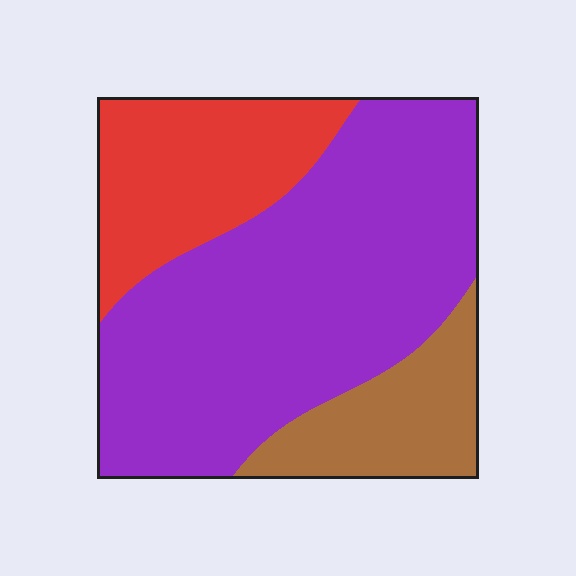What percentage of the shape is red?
Red covers roughly 25% of the shape.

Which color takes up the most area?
Purple, at roughly 60%.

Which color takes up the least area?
Brown, at roughly 15%.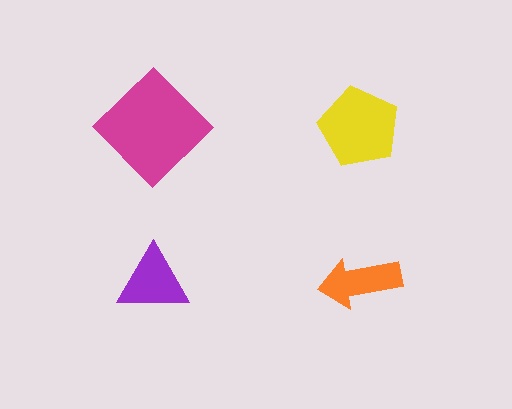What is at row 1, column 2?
A yellow pentagon.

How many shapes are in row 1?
2 shapes.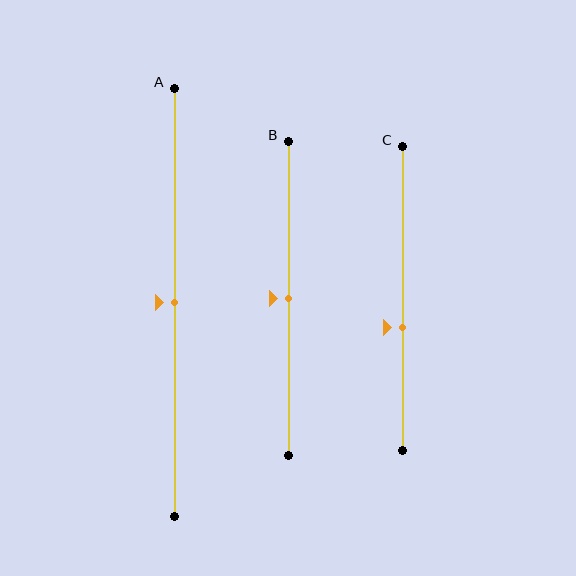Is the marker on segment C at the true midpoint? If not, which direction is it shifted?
No, the marker on segment C is shifted downward by about 9% of the segment length.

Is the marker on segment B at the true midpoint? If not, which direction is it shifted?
Yes, the marker on segment B is at the true midpoint.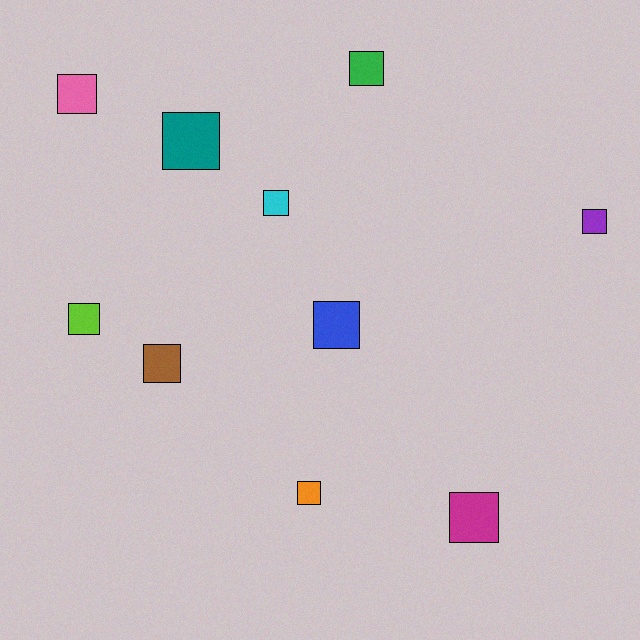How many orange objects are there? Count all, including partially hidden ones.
There is 1 orange object.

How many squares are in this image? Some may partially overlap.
There are 10 squares.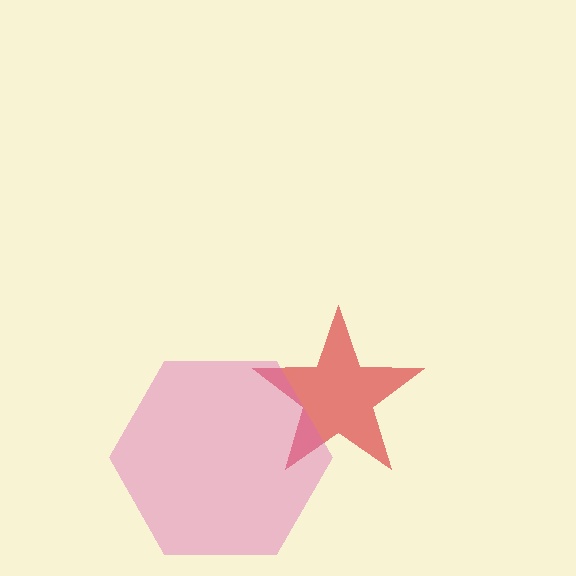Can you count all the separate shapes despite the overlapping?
Yes, there are 2 separate shapes.